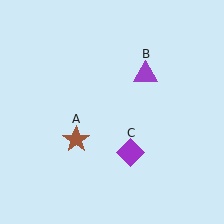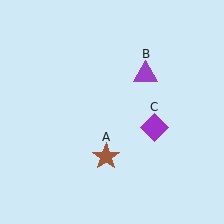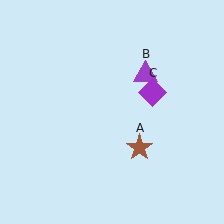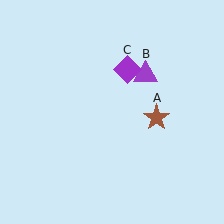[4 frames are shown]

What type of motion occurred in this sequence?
The brown star (object A), purple diamond (object C) rotated counterclockwise around the center of the scene.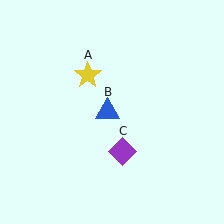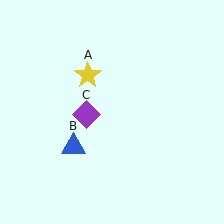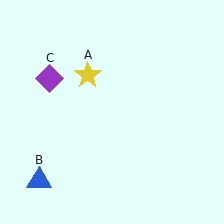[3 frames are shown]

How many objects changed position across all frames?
2 objects changed position: blue triangle (object B), purple diamond (object C).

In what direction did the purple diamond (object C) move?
The purple diamond (object C) moved up and to the left.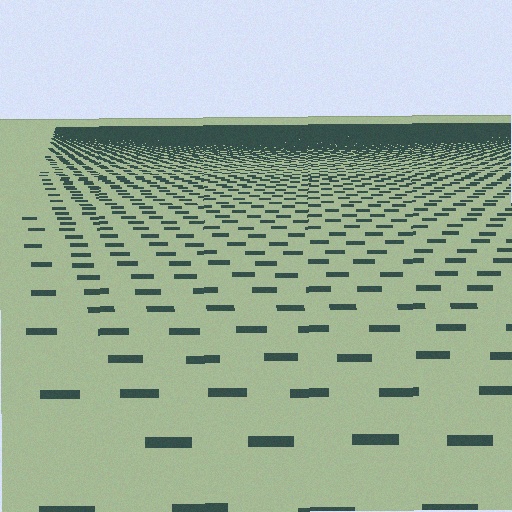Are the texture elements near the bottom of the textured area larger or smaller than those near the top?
Larger. Near the bottom, elements are closer to the viewer and appear at a bigger on-screen size.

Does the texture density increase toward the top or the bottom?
Density increases toward the top.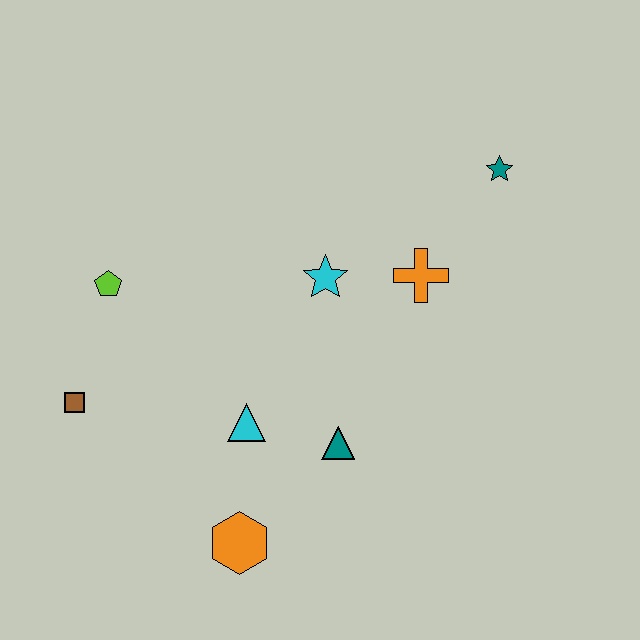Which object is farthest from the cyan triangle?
The teal star is farthest from the cyan triangle.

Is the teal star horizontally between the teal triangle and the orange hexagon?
No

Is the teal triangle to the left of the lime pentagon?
No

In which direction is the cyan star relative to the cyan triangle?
The cyan star is above the cyan triangle.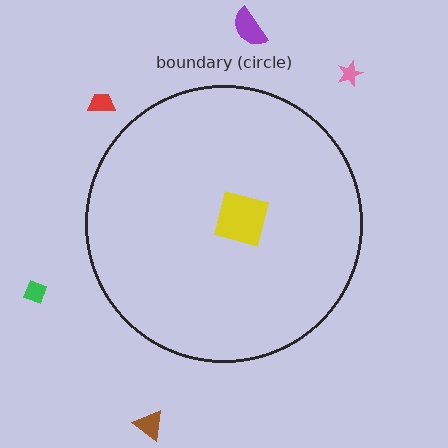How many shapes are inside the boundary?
1 inside, 5 outside.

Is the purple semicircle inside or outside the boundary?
Outside.